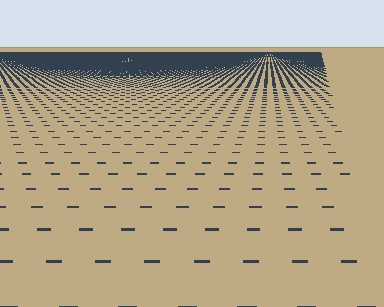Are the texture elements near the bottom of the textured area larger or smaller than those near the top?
Larger. Near the bottom, elements are closer to the viewer and appear at a bigger on-screen size.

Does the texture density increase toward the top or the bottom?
Density increases toward the top.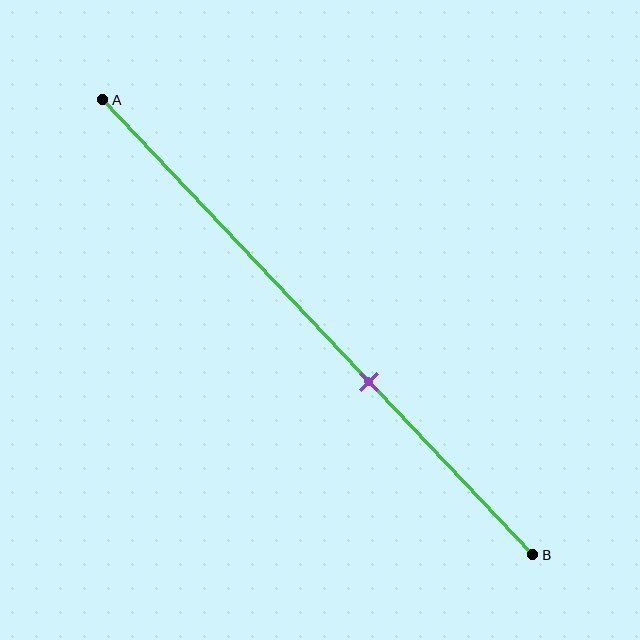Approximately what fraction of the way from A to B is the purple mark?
The purple mark is approximately 60% of the way from A to B.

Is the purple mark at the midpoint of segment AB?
No, the mark is at about 60% from A, not at the 50% midpoint.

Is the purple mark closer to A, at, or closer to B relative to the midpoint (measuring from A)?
The purple mark is closer to point B than the midpoint of segment AB.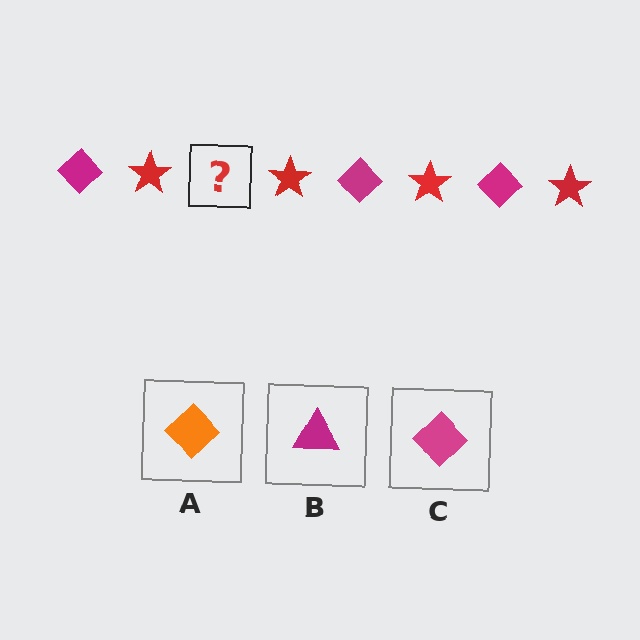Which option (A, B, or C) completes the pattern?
C.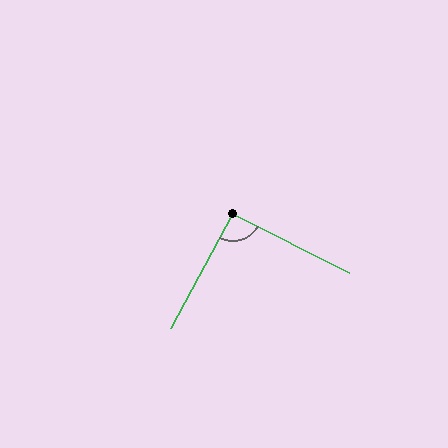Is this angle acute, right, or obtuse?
It is approximately a right angle.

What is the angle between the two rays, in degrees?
Approximately 92 degrees.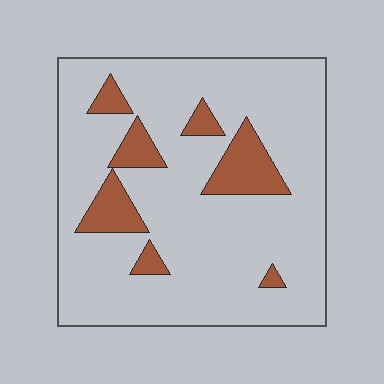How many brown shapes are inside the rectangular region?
7.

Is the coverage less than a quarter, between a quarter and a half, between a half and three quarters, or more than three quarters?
Less than a quarter.